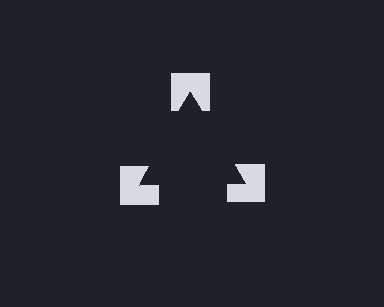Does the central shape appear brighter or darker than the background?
It typically appears slightly darker than the background, even though no actual brightness change is drawn.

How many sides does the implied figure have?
3 sides.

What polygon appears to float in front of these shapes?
An illusory triangle — its edges are inferred from the aligned wedge cuts in the notched squares, not physically drawn.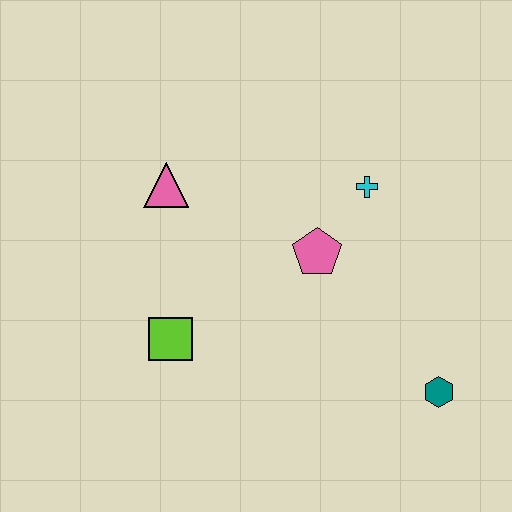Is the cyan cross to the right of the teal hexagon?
No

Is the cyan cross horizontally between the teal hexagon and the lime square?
Yes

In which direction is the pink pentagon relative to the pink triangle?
The pink pentagon is to the right of the pink triangle.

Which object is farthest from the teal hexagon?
The pink triangle is farthest from the teal hexagon.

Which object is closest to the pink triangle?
The lime square is closest to the pink triangle.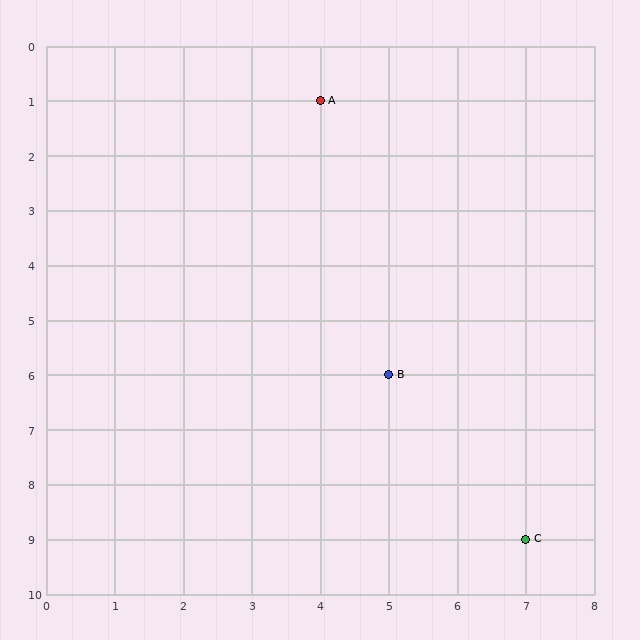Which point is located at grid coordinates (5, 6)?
Point B is at (5, 6).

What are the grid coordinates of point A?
Point A is at grid coordinates (4, 1).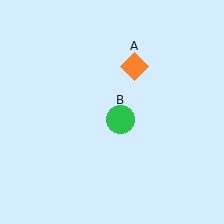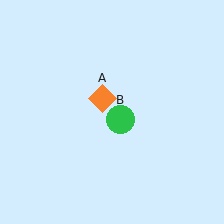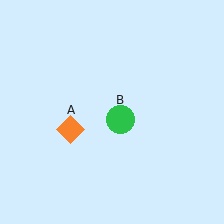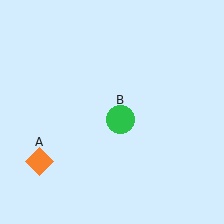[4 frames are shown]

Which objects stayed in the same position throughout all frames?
Green circle (object B) remained stationary.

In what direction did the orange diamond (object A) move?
The orange diamond (object A) moved down and to the left.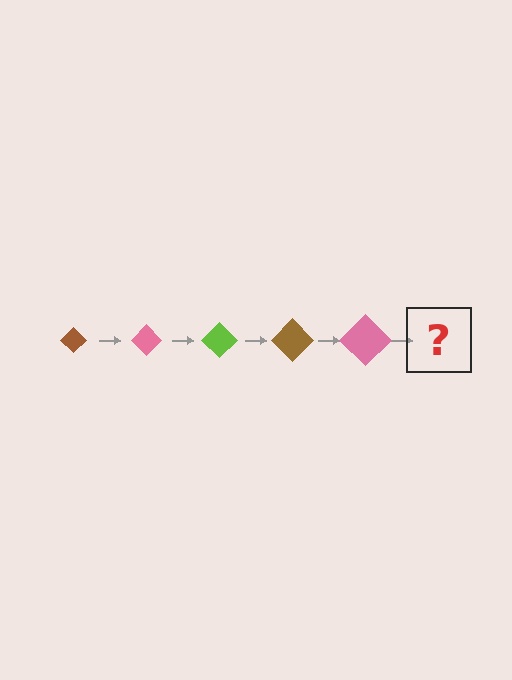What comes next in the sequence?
The next element should be a lime diamond, larger than the previous one.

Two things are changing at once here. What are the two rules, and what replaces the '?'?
The two rules are that the diamond grows larger each step and the color cycles through brown, pink, and lime. The '?' should be a lime diamond, larger than the previous one.